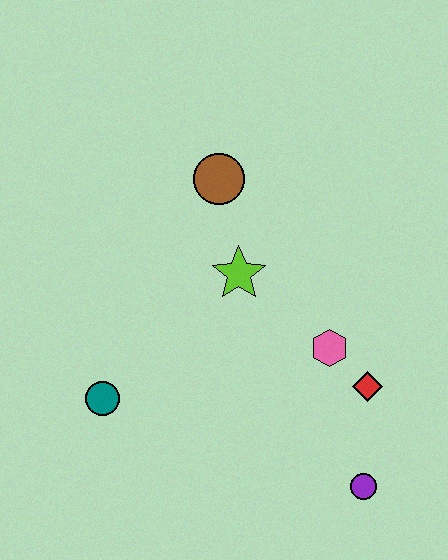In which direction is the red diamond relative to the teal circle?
The red diamond is to the right of the teal circle.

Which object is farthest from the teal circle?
The purple circle is farthest from the teal circle.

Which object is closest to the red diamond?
The pink hexagon is closest to the red diamond.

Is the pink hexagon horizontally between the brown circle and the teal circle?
No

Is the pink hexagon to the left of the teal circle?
No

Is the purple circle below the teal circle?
Yes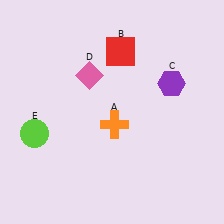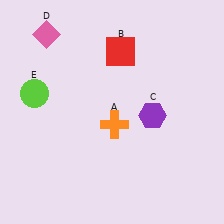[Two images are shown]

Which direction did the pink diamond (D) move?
The pink diamond (D) moved left.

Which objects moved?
The objects that moved are: the purple hexagon (C), the pink diamond (D), the lime circle (E).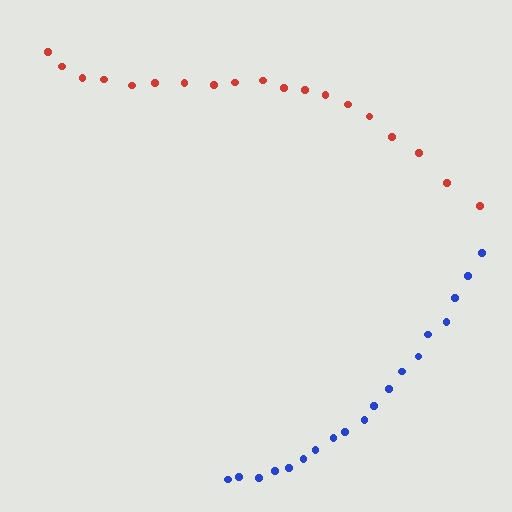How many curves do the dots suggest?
There are 2 distinct paths.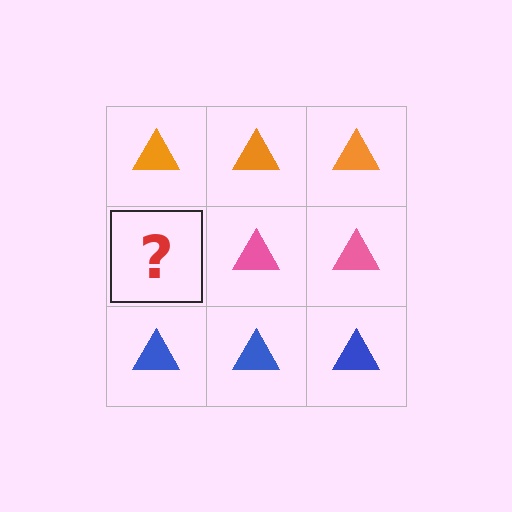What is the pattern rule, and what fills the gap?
The rule is that each row has a consistent color. The gap should be filled with a pink triangle.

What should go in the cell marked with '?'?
The missing cell should contain a pink triangle.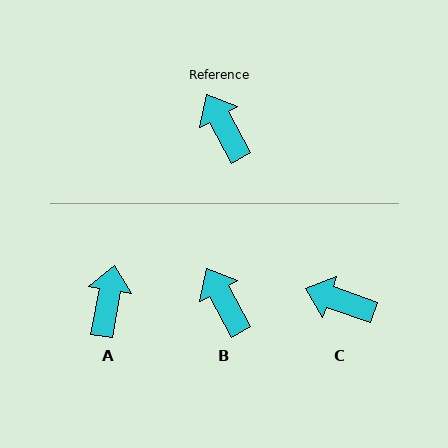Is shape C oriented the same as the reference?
No, it is off by about 42 degrees.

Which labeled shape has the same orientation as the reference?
B.